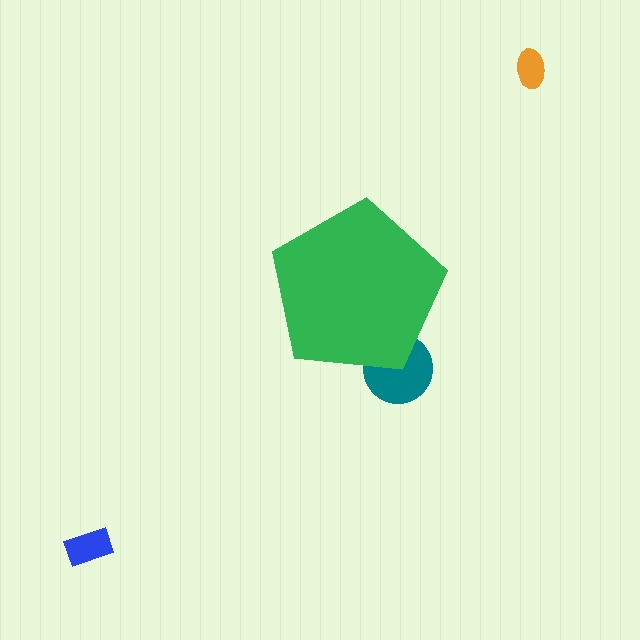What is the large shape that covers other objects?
A green pentagon.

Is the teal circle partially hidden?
Yes, the teal circle is partially hidden behind the green pentagon.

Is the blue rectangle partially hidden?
No, the blue rectangle is fully visible.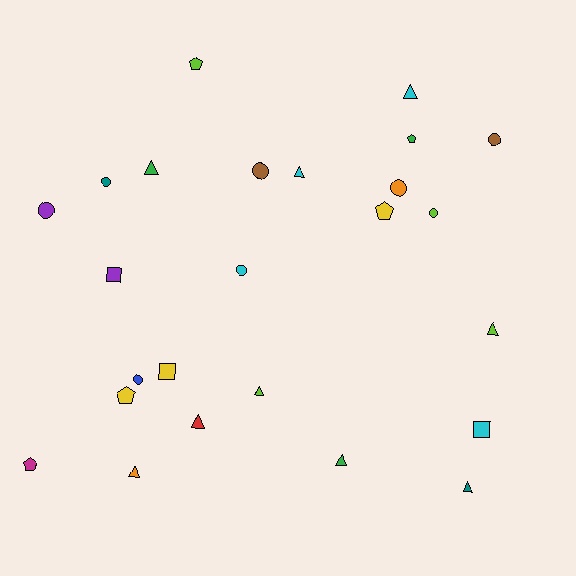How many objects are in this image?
There are 25 objects.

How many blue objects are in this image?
There is 1 blue object.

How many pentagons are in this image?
There are 5 pentagons.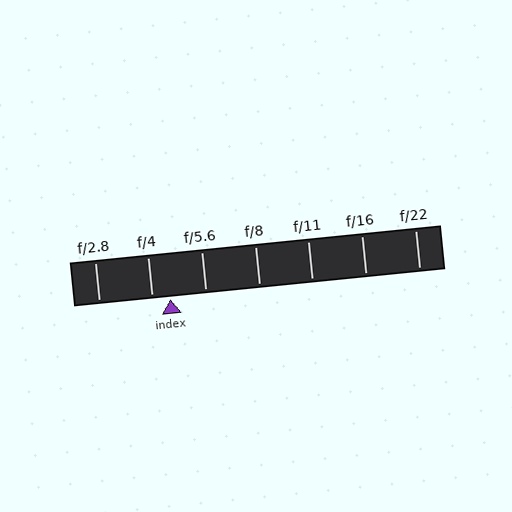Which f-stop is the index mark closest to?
The index mark is closest to f/4.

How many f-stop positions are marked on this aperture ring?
There are 7 f-stop positions marked.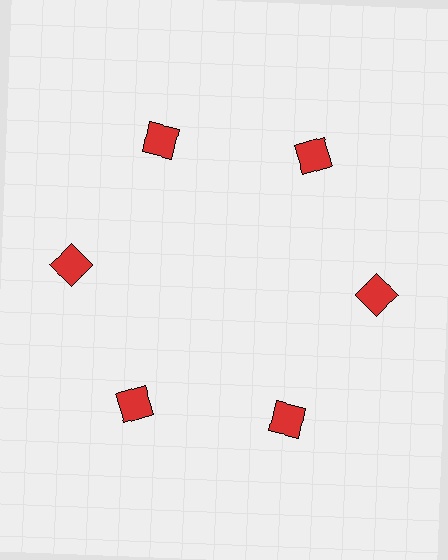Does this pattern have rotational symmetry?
Yes, this pattern has 6-fold rotational symmetry. It looks the same after rotating 60 degrees around the center.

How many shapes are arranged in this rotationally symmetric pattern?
There are 6 shapes, arranged in 6 groups of 1.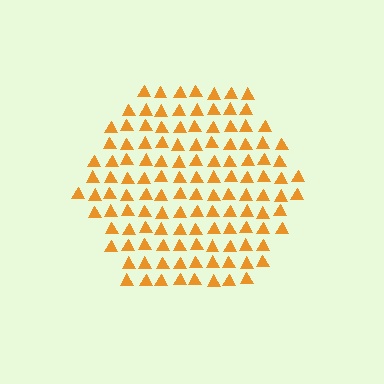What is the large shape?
The large shape is a hexagon.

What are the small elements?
The small elements are triangles.